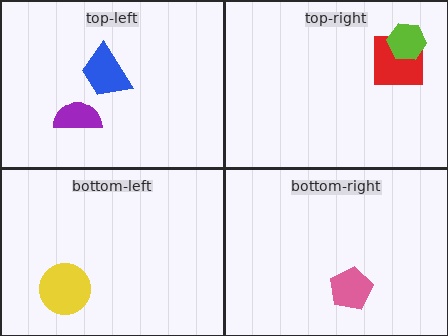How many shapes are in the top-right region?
2.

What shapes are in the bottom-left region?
The yellow circle.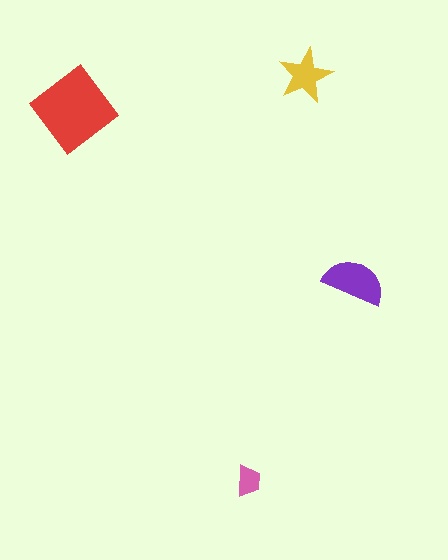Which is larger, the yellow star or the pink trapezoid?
The yellow star.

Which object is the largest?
The red diamond.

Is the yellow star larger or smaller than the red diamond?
Smaller.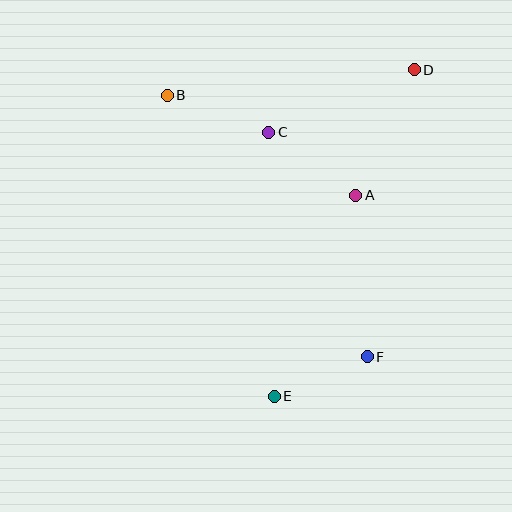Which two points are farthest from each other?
Points D and E are farthest from each other.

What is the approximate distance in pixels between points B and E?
The distance between B and E is approximately 319 pixels.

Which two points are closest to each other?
Points E and F are closest to each other.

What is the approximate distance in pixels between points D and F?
The distance between D and F is approximately 291 pixels.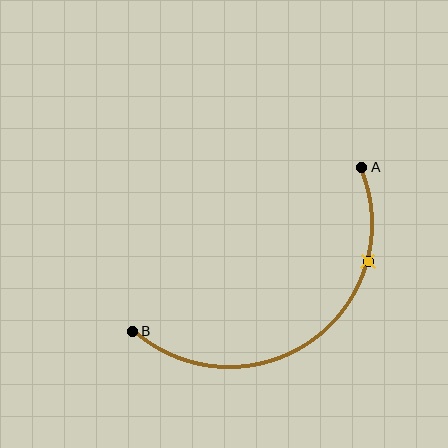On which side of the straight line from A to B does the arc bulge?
The arc bulges below and to the right of the straight line connecting A and B.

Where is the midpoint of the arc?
The arc midpoint is the point on the curve farthest from the straight line joining A and B. It sits below and to the right of that line.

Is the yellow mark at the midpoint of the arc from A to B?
No. The yellow mark lies on the arc but is closer to endpoint A. The arc midpoint would be at the point on the curve equidistant along the arc from both A and B.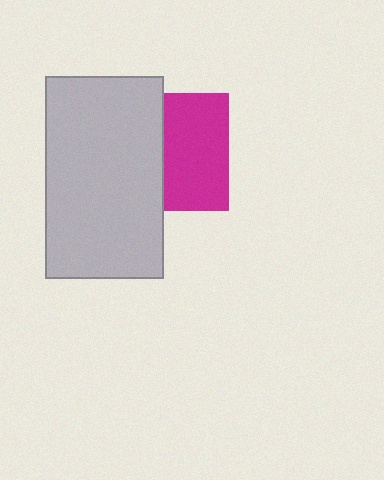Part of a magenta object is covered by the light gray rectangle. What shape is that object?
It is a square.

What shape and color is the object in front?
The object in front is a light gray rectangle.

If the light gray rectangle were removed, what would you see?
You would see the complete magenta square.